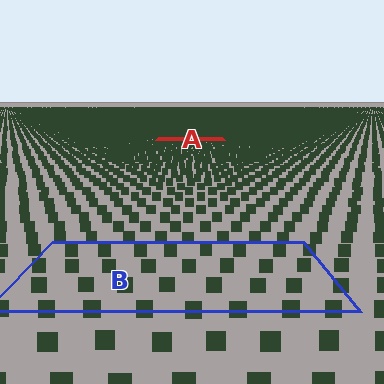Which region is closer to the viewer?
Region B is closer. The texture elements there are larger and more spread out.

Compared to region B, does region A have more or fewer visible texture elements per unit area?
Region A has more texture elements per unit area — they are packed more densely because it is farther away.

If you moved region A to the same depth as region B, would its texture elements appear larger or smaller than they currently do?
They would appear larger. At a closer depth, the same texture elements are projected at a bigger on-screen size.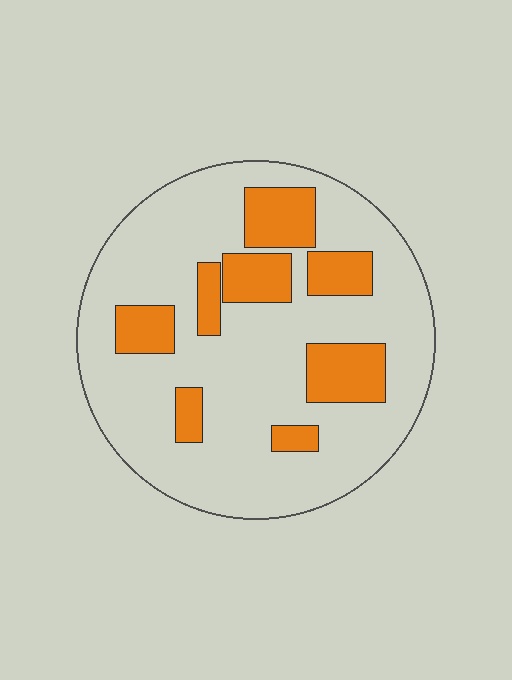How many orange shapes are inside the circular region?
8.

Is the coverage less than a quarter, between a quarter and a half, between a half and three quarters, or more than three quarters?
Less than a quarter.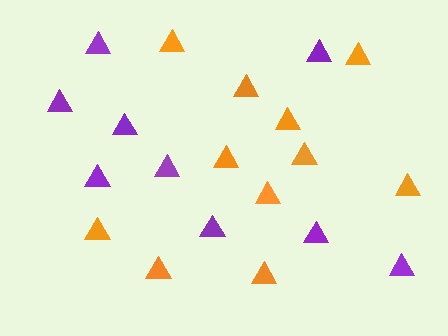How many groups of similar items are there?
There are 2 groups: one group of purple triangles (9) and one group of orange triangles (11).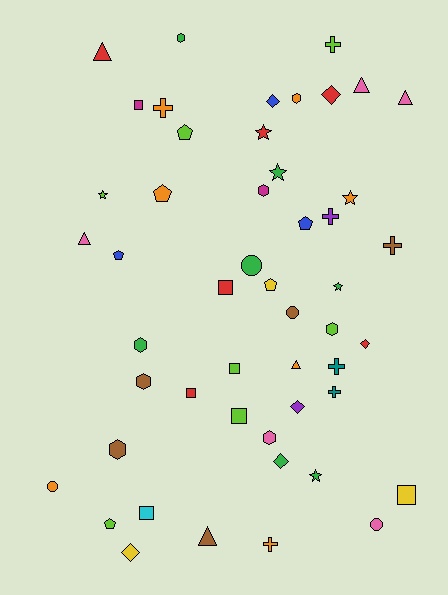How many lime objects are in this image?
There are 7 lime objects.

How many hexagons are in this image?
There are 8 hexagons.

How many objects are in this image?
There are 50 objects.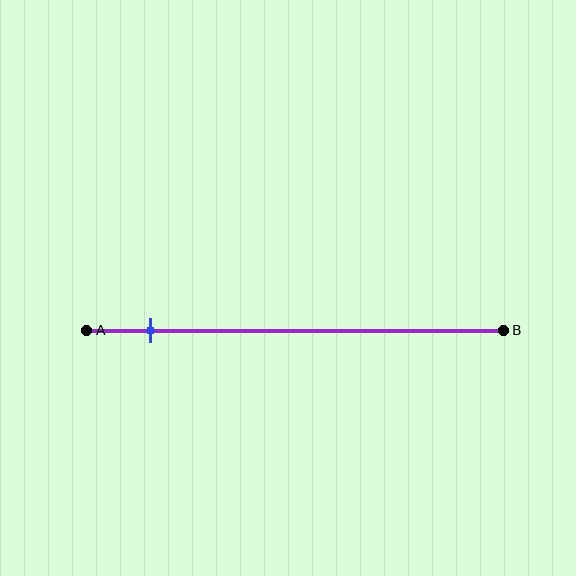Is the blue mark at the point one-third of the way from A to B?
No, the mark is at about 15% from A, not at the 33% one-third point.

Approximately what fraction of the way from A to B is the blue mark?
The blue mark is approximately 15% of the way from A to B.